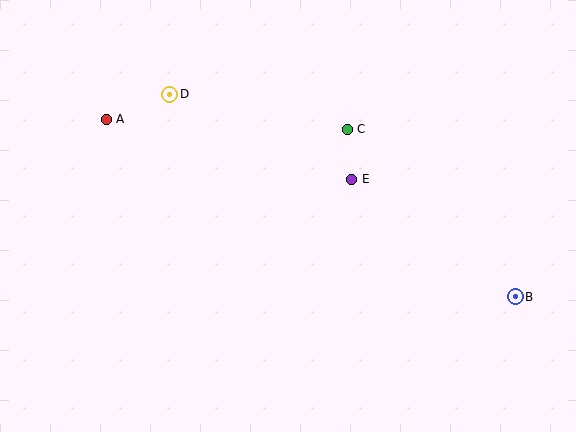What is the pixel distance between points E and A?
The distance between E and A is 253 pixels.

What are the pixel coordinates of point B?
Point B is at (515, 297).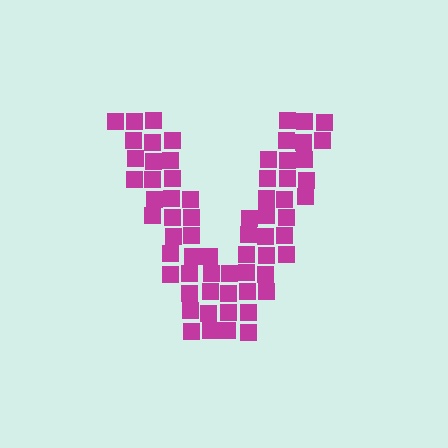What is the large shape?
The large shape is the letter V.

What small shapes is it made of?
It is made of small squares.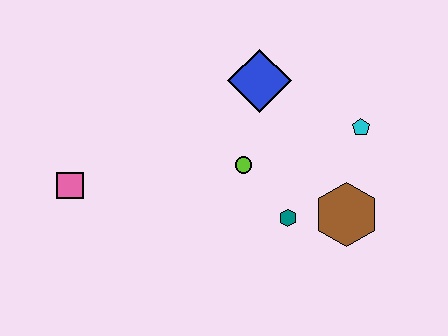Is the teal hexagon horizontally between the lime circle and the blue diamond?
No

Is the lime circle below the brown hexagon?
No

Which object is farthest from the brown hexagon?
The pink square is farthest from the brown hexagon.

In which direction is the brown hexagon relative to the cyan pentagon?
The brown hexagon is below the cyan pentagon.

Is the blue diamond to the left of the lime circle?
No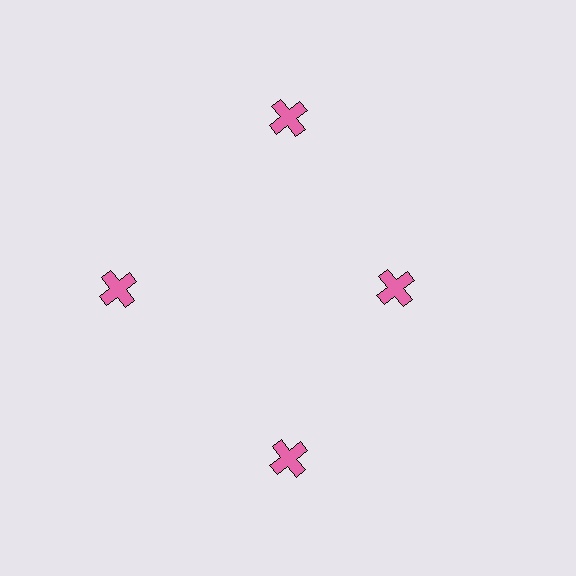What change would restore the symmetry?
The symmetry would be restored by moving it outward, back onto the ring so that all 4 crosses sit at equal angles and equal distance from the center.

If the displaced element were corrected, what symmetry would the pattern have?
It would have 4-fold rotational symmetry — the pattern would map onto itself every 90 degrees.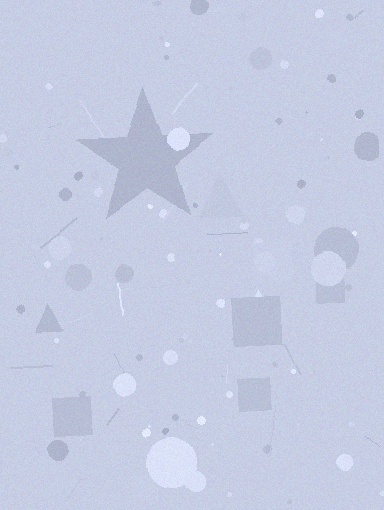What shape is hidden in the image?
A star is hidden in the image.